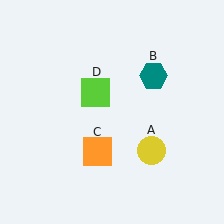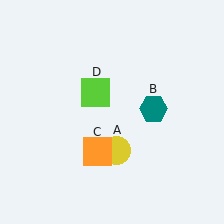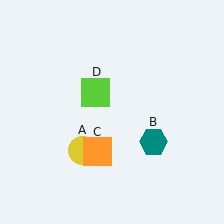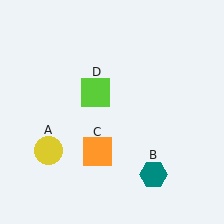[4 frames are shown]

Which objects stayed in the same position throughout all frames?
Orange square (object C) and lime square (object D) remained stationary.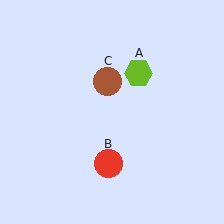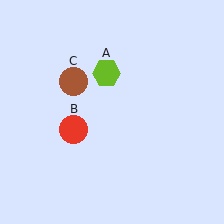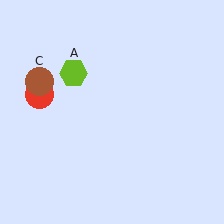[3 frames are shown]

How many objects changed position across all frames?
3 objects changed position: lime hexagon (object A), red circle (object B), brown circle (object C).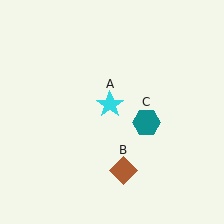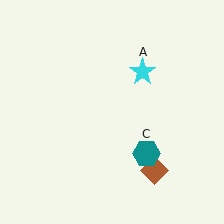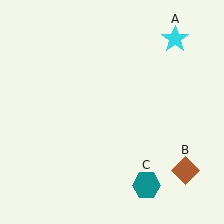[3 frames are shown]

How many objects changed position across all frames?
3 objects changed position: cyan star (object A), brown diamond (object B), teal hexagon (object C).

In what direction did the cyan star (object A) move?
The cyan star (object A) moved up and to the right.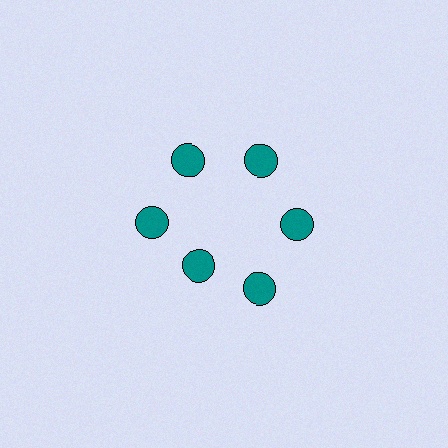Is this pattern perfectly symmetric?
No. The 6 teal circles are arranged in a ring, but one element near the 7 o'clock position is pulled inward toward the center, breaking the 6-fold rotational symmetry.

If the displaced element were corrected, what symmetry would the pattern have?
It would have 6-fold rotational symmetry — the pattern would map onto itself every 60 degrees.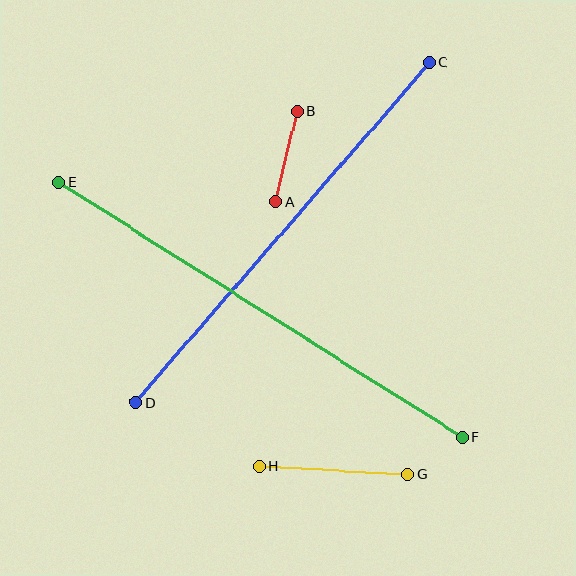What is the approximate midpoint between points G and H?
The midpoint is at approximately (334, 470) pixels.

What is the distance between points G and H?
The distance is approximately 149 pixels.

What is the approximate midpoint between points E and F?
The midpoint is at approximately (260, 309) pixels.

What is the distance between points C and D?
The distance is approximately 449 pixels.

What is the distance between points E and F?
The distance is approximately 477 pixels.